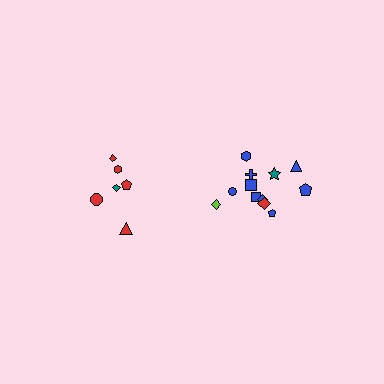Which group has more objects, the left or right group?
The right group.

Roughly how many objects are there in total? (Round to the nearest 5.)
Roughly 20 objects in total.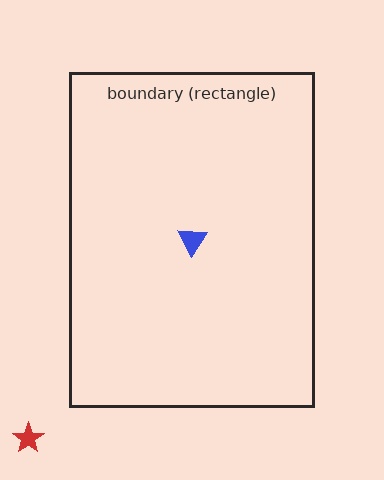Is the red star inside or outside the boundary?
Outside.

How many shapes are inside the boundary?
1 inside, 1 outside.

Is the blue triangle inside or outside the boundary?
Inside.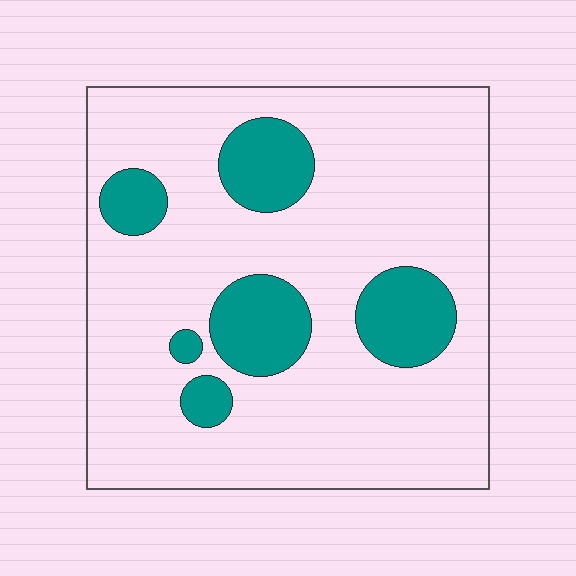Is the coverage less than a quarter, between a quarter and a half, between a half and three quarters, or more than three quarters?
Less than a quarter.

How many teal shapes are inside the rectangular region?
6.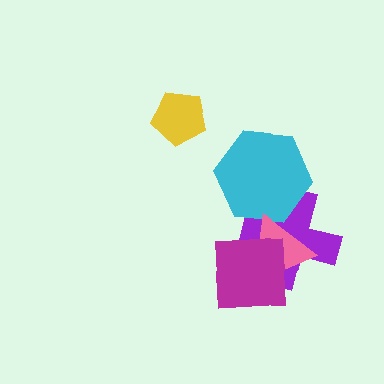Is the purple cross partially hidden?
Yes, it is partially covered by another shape.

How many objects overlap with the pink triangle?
3 objects overlap with the pink triangle.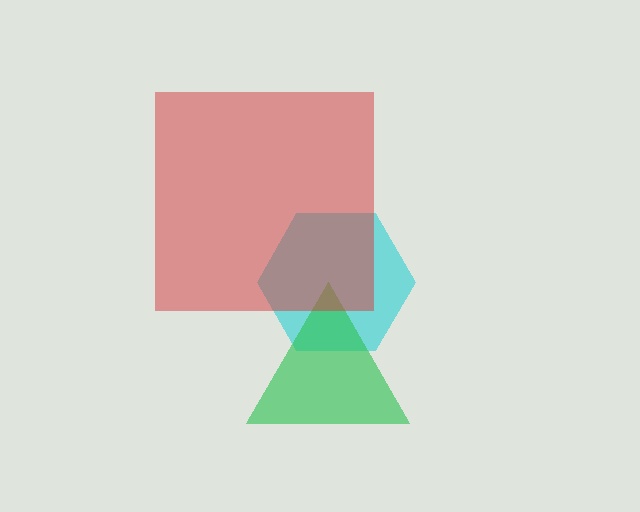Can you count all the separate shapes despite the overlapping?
Yes, there are 3 separate shapes.